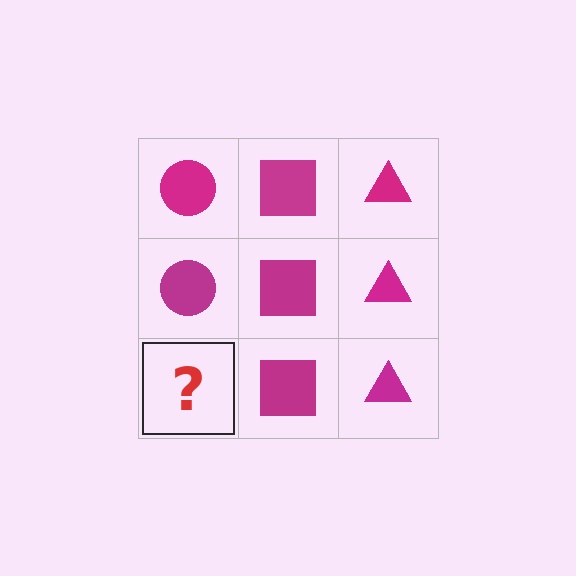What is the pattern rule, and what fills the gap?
The rule is that each column has a consistent shape. The gap should be filled with a magenta circle.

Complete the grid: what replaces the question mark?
The question mark should be replaced with a magenta circle.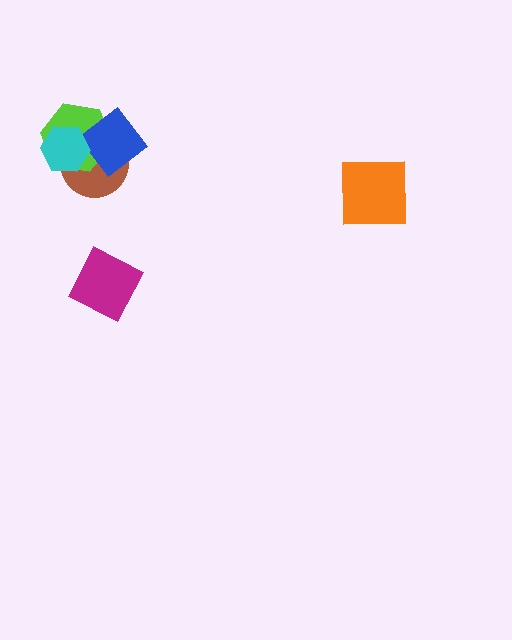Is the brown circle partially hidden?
Yes, it is partially covered by another shape.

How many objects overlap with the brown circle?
3 objects overlap with the brown circle.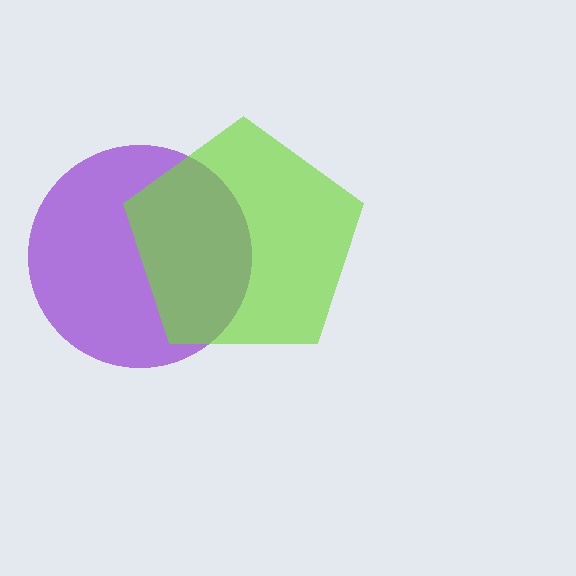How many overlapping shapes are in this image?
There are 2 overlapping shapes in the image.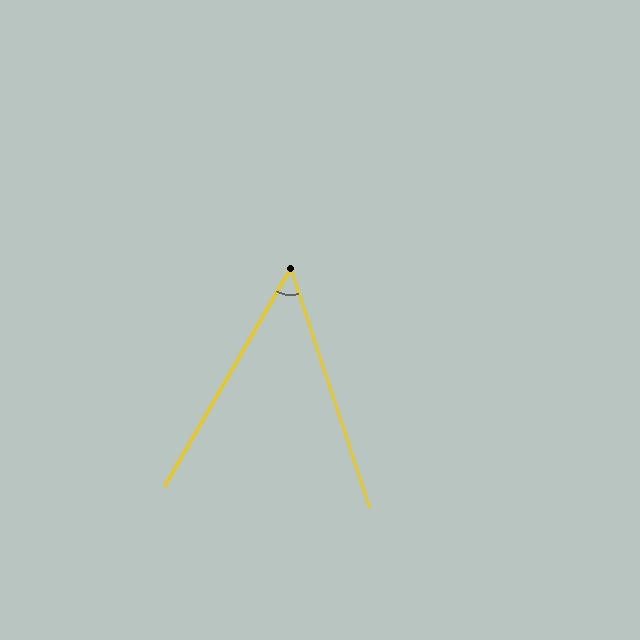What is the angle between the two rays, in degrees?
Approximately 48 degrees.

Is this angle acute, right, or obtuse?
It is acute.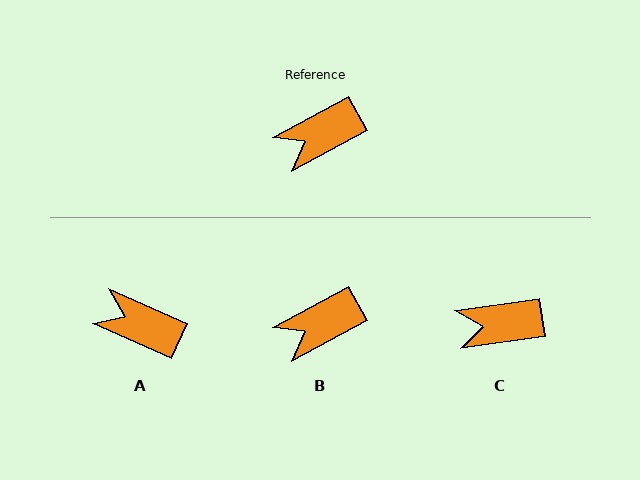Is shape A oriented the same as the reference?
No, it is off by about 53 degrees.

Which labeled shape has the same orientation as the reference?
B.